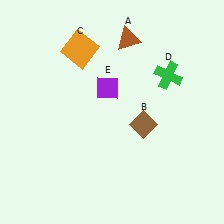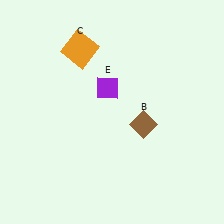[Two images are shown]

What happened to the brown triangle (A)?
The brown triangle (A) was removed in Image 2. It was in the top-right area of Image 1.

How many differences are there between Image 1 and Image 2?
There are 2 differences between the two images.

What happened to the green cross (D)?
The green cross (D) was removed in Image 2. It was in the top-right area of Image 1.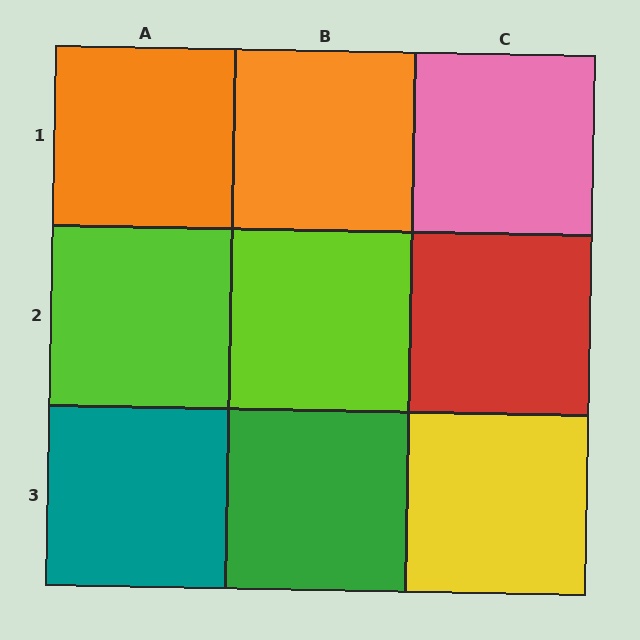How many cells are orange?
2 cells are orange.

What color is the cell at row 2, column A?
Lime.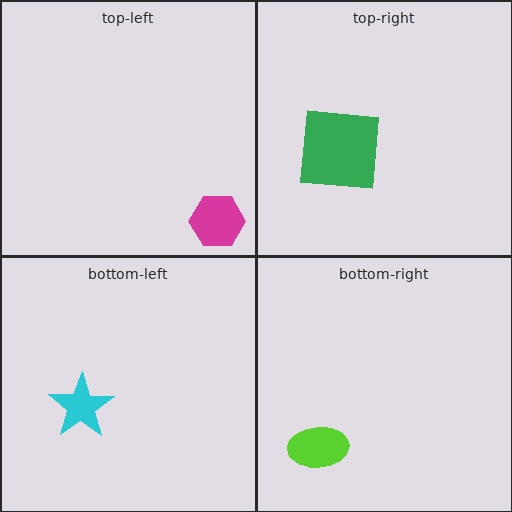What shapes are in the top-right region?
The green square.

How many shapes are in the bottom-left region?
1.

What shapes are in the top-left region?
The magenta hexagon.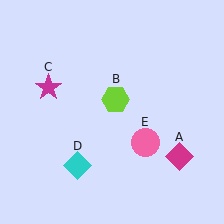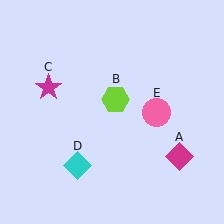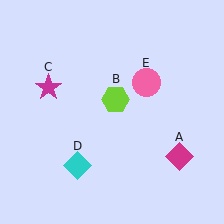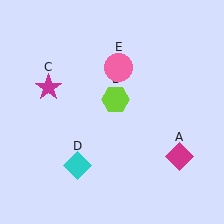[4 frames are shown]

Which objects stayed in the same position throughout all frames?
Magenta diamond (object A) and lime hexagon (object B) and magenta star (object C) and cyan diamond (object D) remained stationary.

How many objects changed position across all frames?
1 object changed position: pink circle (object E).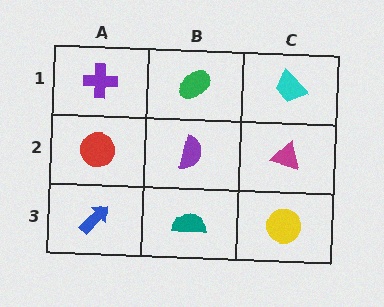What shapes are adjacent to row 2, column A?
A purple cross (row 1, column A), a blue arrow (row 3, column A), a purple semicircle (row 2, column B).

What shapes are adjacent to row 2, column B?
A green ellipse (row 1, column B), a teal semicircle (row 3, column B), a red circle (row 2, column A), a magenta triangle (row 2, column C).